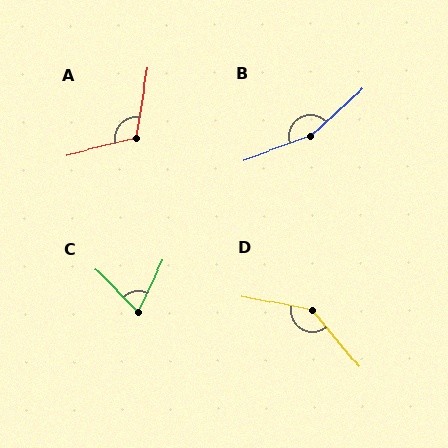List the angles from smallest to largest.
C (70°), A (114°), D (141°), B (157°).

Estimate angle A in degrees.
Approximately 114 degrees.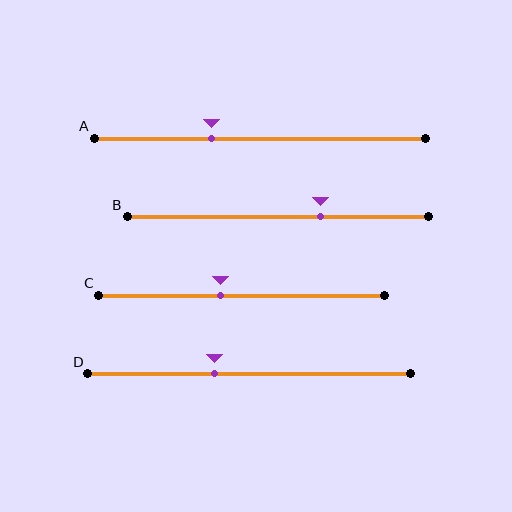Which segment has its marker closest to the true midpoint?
Segment C has its marker closest to the true midpoint.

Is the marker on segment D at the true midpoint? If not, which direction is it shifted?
No, the marker on segment D is shifted to the left by about 11% of the segment length.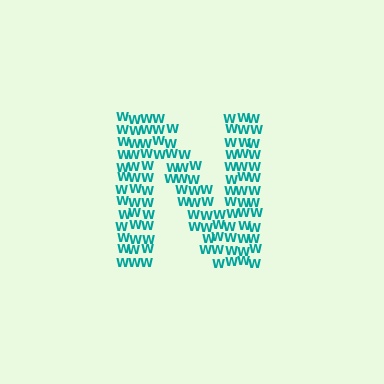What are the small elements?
The small elements are letter W's.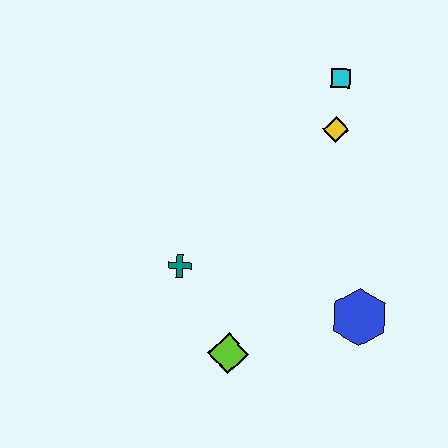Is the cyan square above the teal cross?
Yes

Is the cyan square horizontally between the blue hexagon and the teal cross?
Yes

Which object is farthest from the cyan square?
The lime diamond is farthest from the cyan square.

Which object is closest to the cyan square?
The yellow diamond is closest to the cyan square.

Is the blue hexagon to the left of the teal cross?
No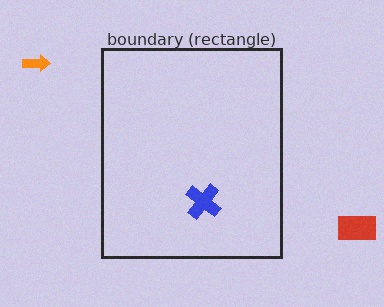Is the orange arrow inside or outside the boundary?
Outside.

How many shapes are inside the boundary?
1 inside, 2 outside.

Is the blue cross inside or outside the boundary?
Inside.